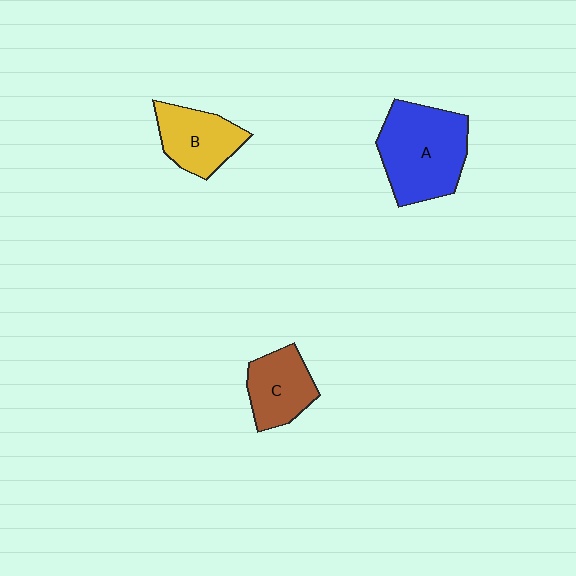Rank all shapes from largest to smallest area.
From largest to smallest: A (blue), B (yellow), C (brown).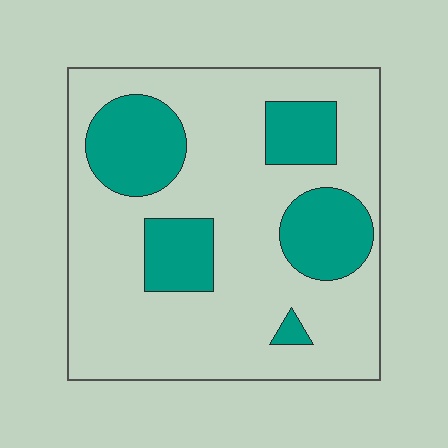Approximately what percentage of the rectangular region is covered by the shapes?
Approximately 25%.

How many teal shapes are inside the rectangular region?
5.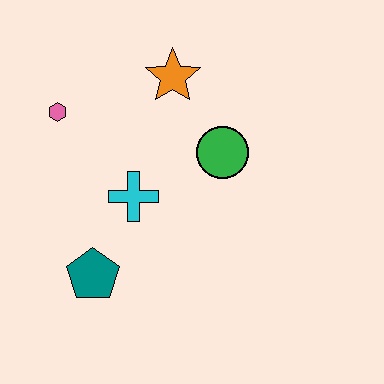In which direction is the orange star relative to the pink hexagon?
The orange star is to the right of the pink hexagon.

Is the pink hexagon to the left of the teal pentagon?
Yes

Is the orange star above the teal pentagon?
Yes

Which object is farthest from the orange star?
The teal pentagon is farthest from the orange star.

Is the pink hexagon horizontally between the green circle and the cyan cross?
No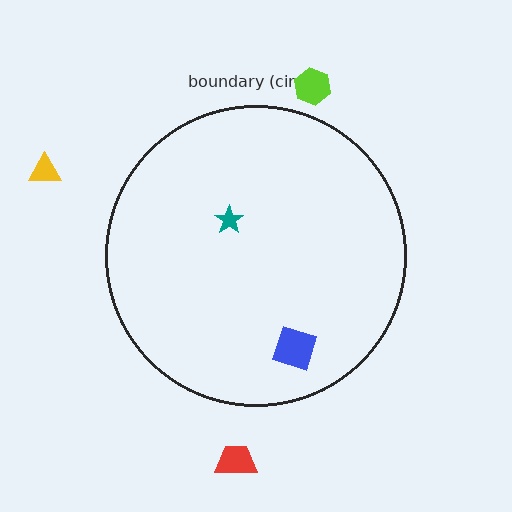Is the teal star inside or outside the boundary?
Inside.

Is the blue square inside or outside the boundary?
Inside.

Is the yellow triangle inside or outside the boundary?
Outside.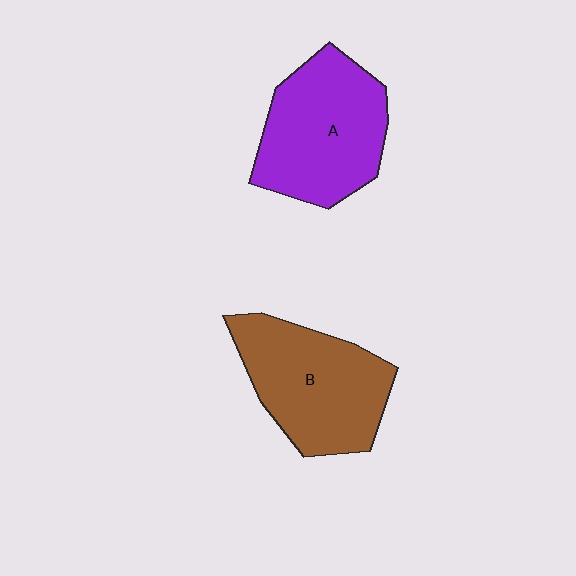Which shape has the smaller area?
Shape B (brown).